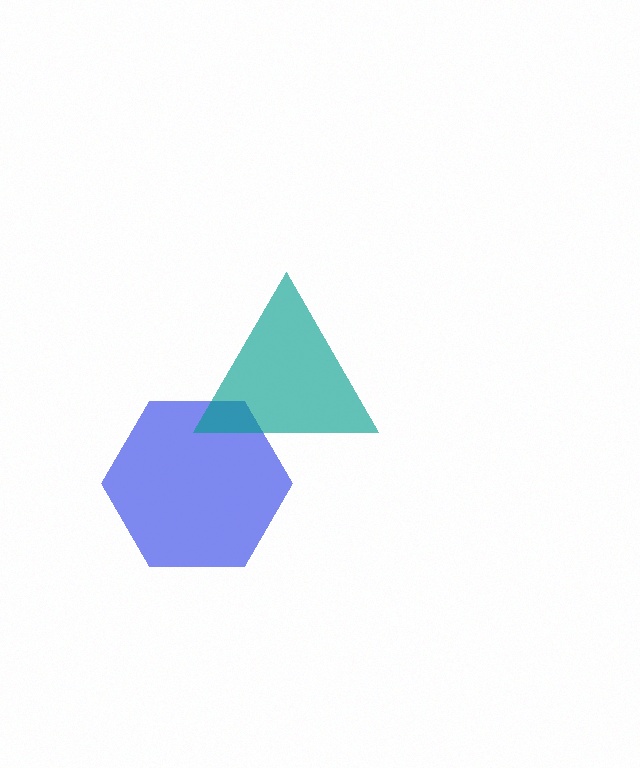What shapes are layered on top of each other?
The layered shapes are: a blue hexagon, a teal triangle.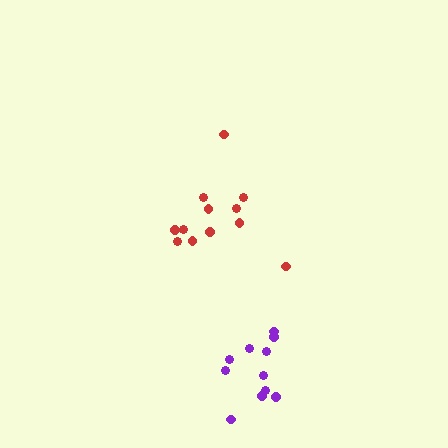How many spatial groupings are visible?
There are 2 spatial groupings.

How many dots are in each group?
Group 1: 11 dots, Group 2: 12 dots (23 total).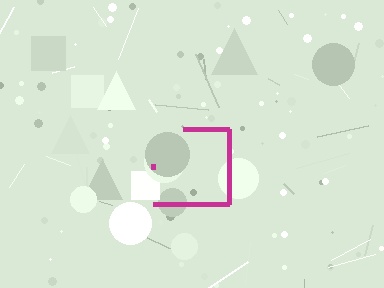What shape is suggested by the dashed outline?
The dashed outline suggests a square.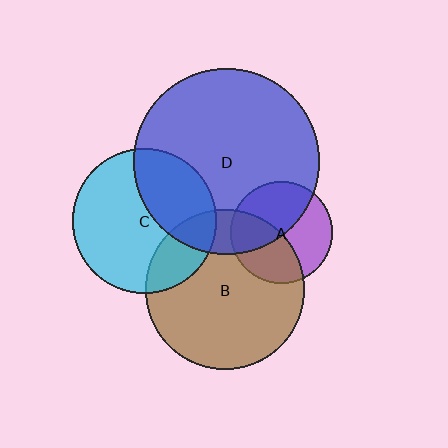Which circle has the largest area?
Circle D (blue).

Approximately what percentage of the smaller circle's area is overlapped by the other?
Approximately 20%.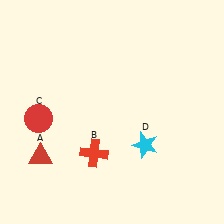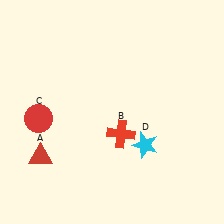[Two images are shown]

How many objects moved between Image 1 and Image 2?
1 object moved between the two images.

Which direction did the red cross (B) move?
The red cross (B) moved right.